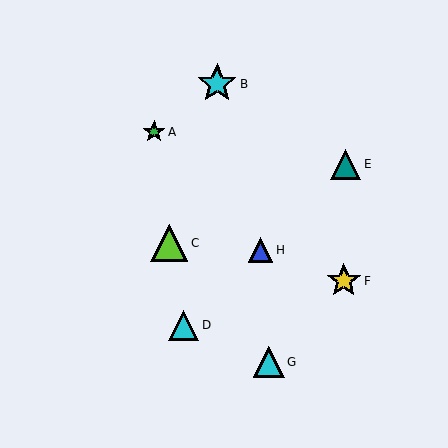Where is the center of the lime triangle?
The center of the lime triangle is at (169, 243).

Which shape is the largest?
The cyan star (labeled B) is the largest.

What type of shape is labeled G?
Shape G is a cyan triangle.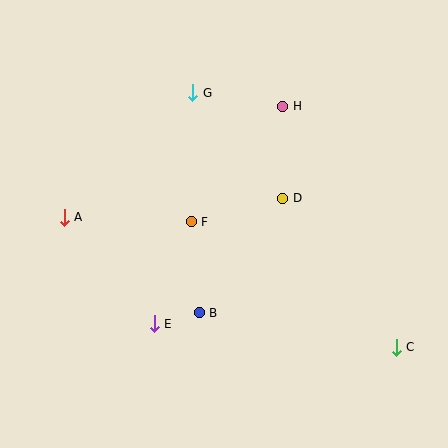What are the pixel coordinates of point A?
Point A is at (64, 217).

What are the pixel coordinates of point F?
Point F is at (191, 222).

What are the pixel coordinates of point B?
Point B is at (199, 313).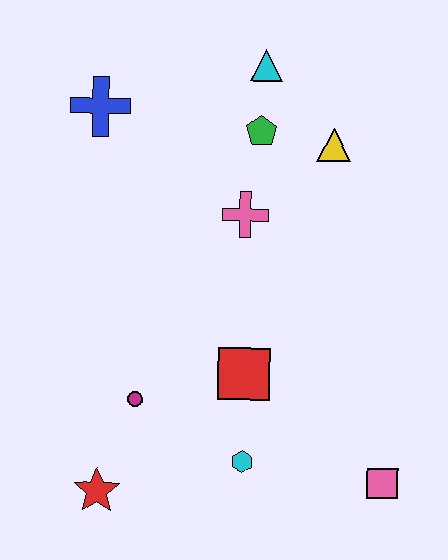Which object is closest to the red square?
The cyan hexagon is closest to the red square.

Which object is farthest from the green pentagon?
The red star is farthest from the green pentagon.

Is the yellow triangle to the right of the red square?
Yes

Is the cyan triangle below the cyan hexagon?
No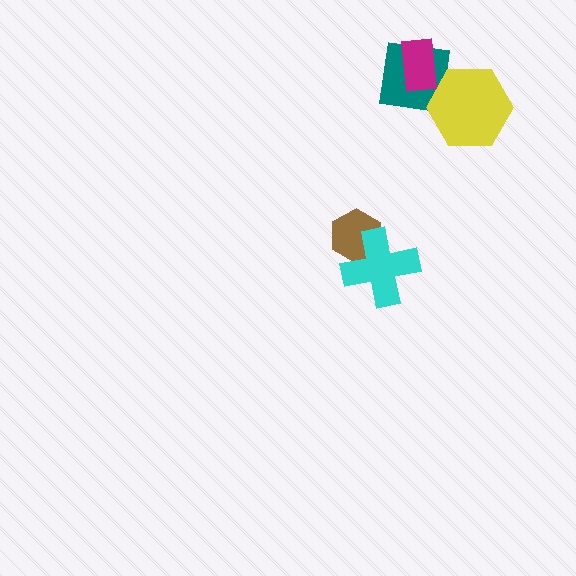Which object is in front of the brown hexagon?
The cyan cross is in front of the brown hexagon.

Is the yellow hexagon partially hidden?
No, no other shape covers it.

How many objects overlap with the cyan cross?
1 object overlaps with the cyan cross.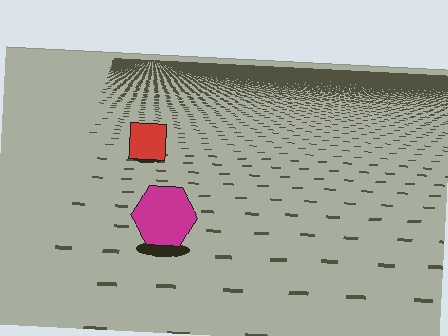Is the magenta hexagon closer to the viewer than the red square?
Yes. The magenta hexagon is closer — you can tell from the texture gradient: the ground texture is coarser near it.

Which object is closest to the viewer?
The magenta hexagon is closest. The texture marks near it are larger and more spread out.